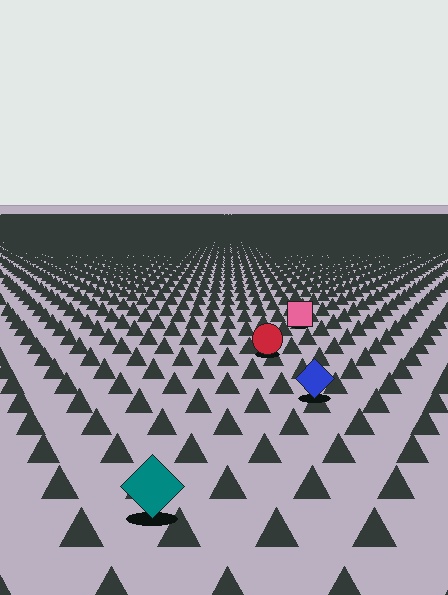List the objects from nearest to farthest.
From nearest to farthest: the teal diamond, the blue diamond, the red circle, the pink square.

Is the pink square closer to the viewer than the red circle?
No. The red circle is closer — you can tell from the texture gradient: the ground texture is coarser near it.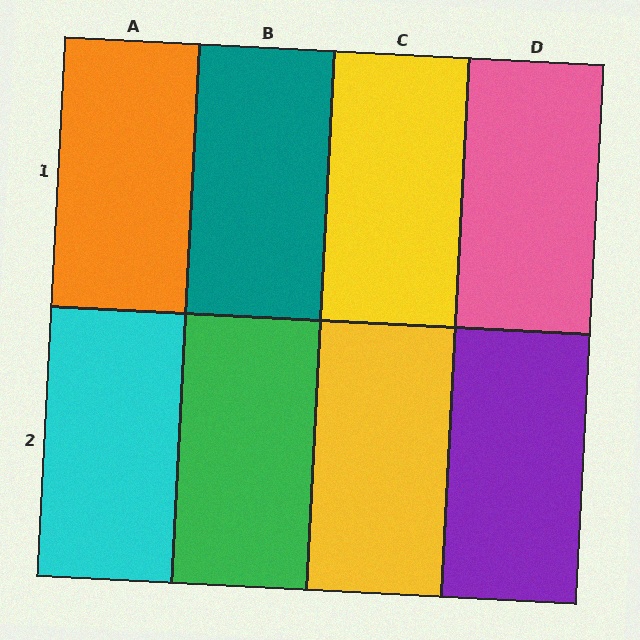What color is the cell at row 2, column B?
Green.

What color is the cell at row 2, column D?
Purple.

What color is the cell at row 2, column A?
Cyan.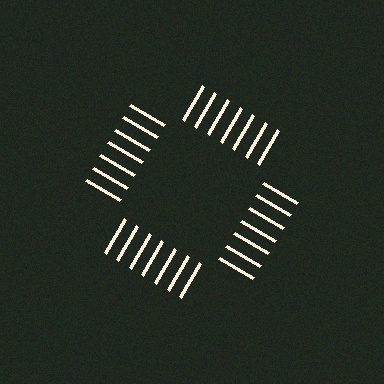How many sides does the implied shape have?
4 sides — the line-ends trace a square.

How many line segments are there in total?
28 — 7 along each of the 4 edges.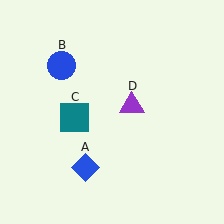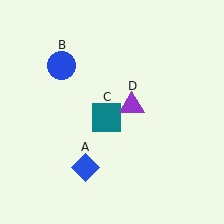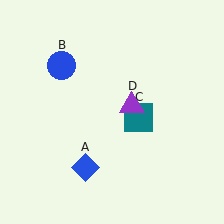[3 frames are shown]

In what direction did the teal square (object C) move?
The teal square (object C) moved right.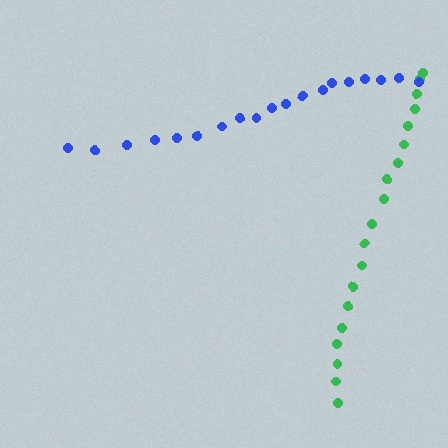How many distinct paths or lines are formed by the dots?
There are 2 distinct paths.